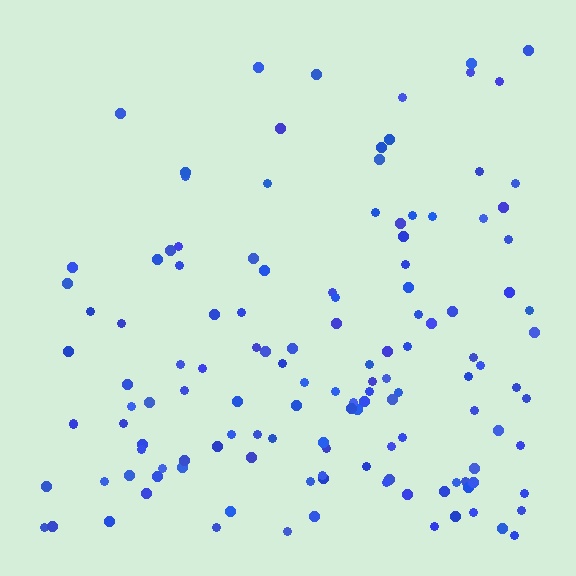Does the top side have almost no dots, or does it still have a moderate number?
Still a moderate number, just noticeably fewer than the bottom.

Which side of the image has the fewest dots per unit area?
The top.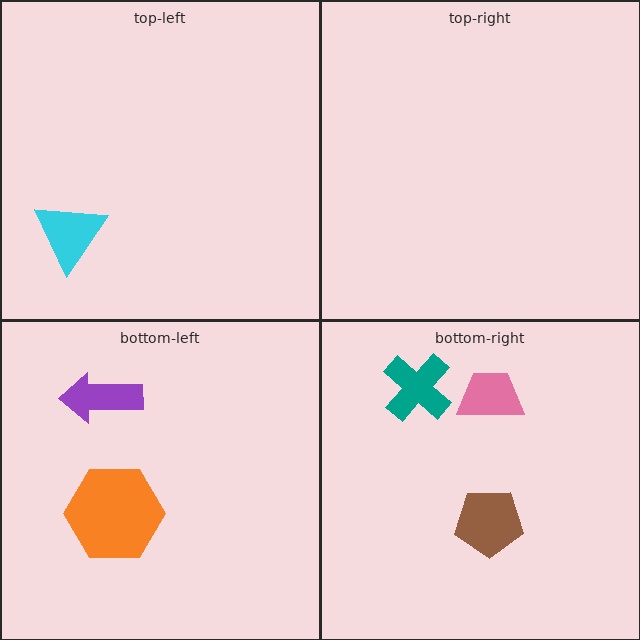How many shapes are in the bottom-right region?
3.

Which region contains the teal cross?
The bottom-right region.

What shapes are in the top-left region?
The cyan triangle.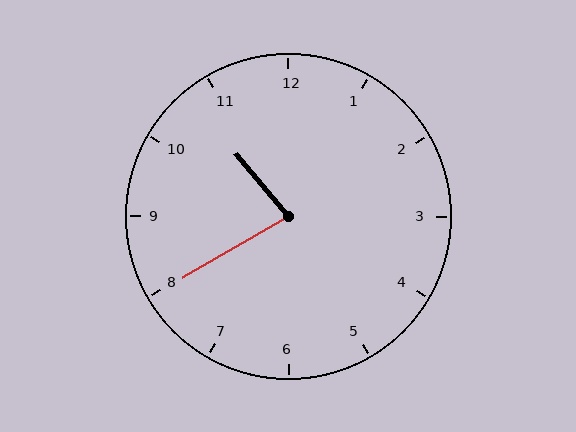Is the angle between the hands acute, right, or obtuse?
It is acute.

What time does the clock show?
10:40.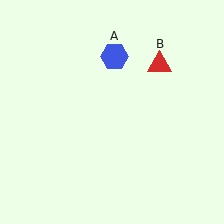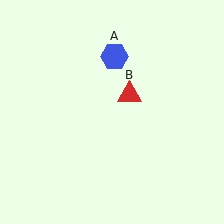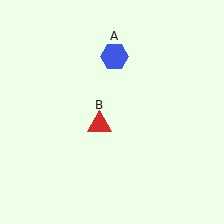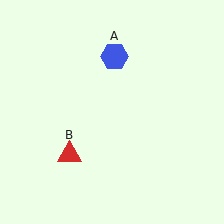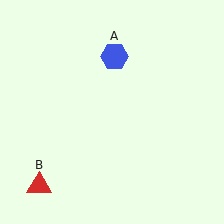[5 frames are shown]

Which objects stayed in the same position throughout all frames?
Blue hexagon (object A) remained stationary.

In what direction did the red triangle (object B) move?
The red triangle (object B) moved down and to the left.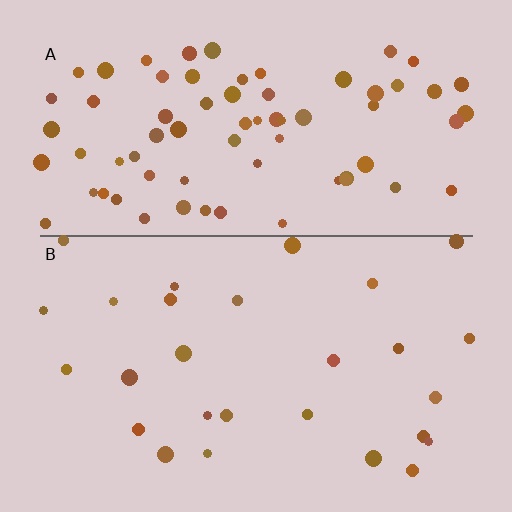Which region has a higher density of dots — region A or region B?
A (the top).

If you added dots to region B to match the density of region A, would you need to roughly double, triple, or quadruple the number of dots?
Approximately triple.